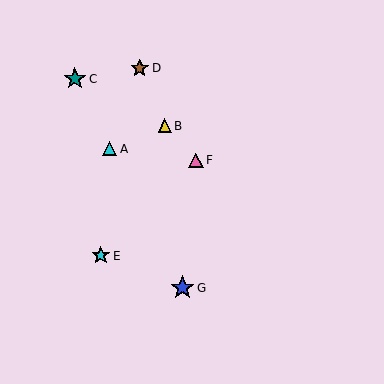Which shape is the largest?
The blue star (labeled G) is the largest.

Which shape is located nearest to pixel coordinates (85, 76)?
The teal star (labeled C) at (75, 79) is nearest to that location.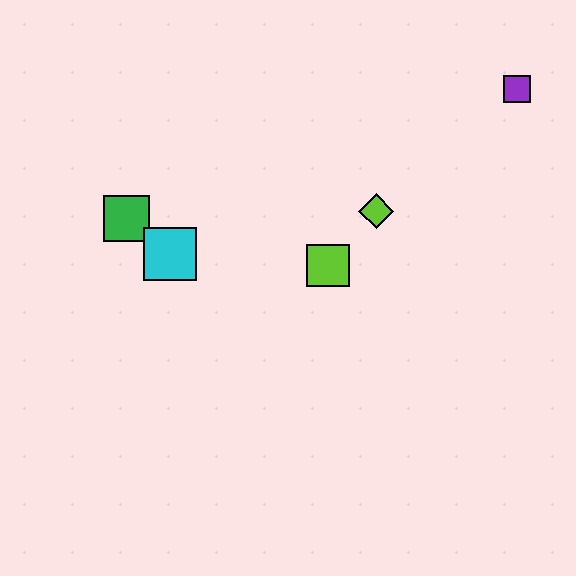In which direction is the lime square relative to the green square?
The lime square is to the right of the green square.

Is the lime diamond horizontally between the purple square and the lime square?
Yes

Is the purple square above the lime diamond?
Yes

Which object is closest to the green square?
The cyan square is closest to the green square.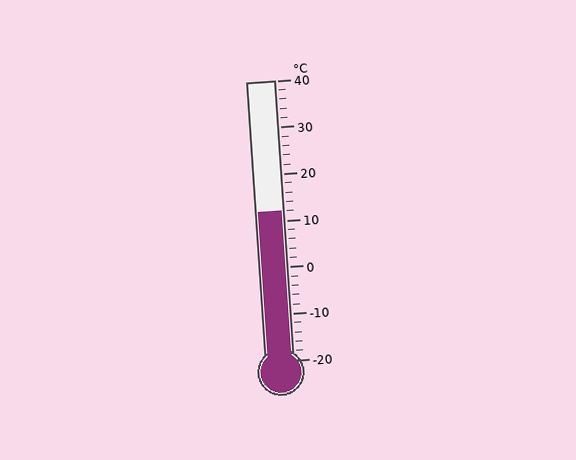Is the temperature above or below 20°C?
The temperature is below 20°C.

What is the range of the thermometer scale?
The thermometer scale ranges from -20°C to 40°C.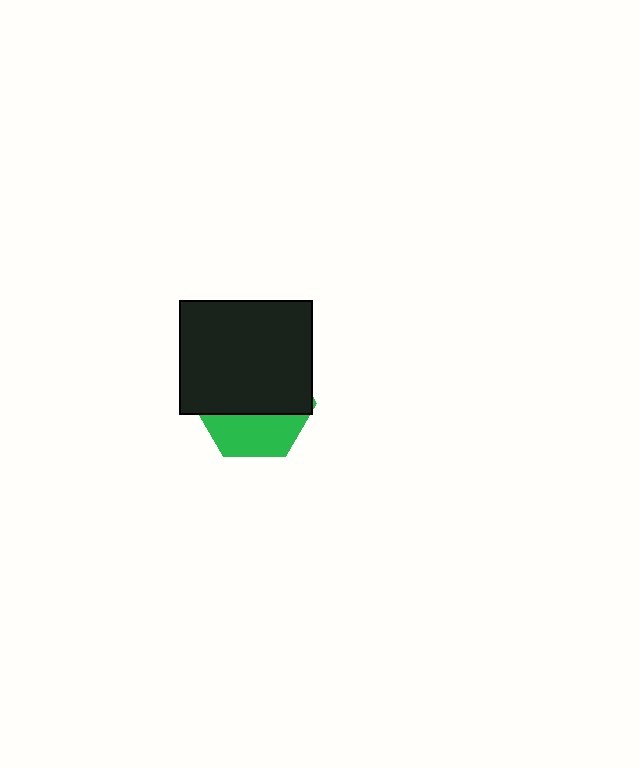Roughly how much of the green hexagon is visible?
A small part of it is visible (roughly 36%).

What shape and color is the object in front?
The object in front is a black rectangle.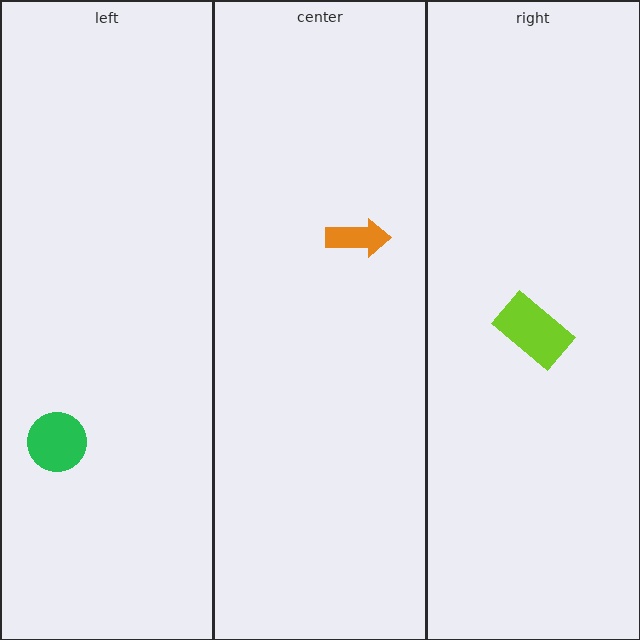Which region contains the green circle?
The left region.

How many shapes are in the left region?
1.